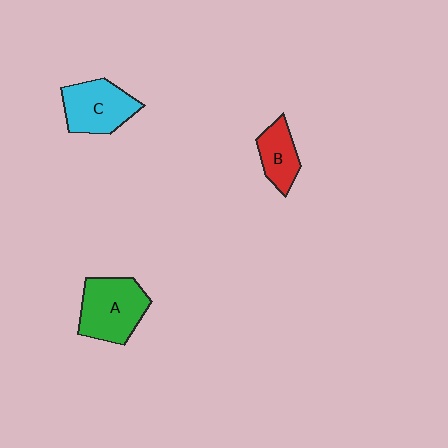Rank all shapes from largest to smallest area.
From largest to smallest: A (green), C (cyan), B (red).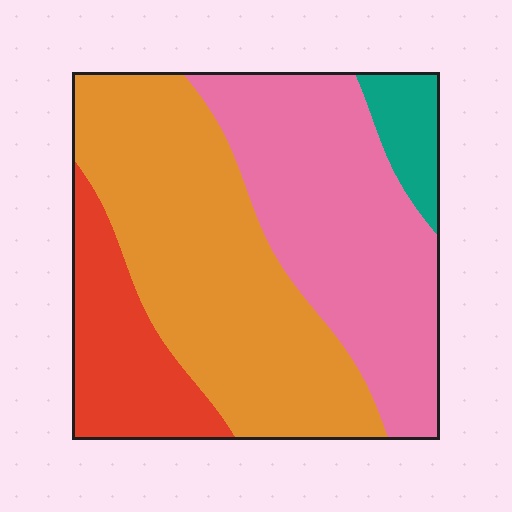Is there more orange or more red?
Orange.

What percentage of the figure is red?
Red takes up about one sixth (1/6) of the figure.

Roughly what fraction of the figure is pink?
Pink covers around 35% of the figure.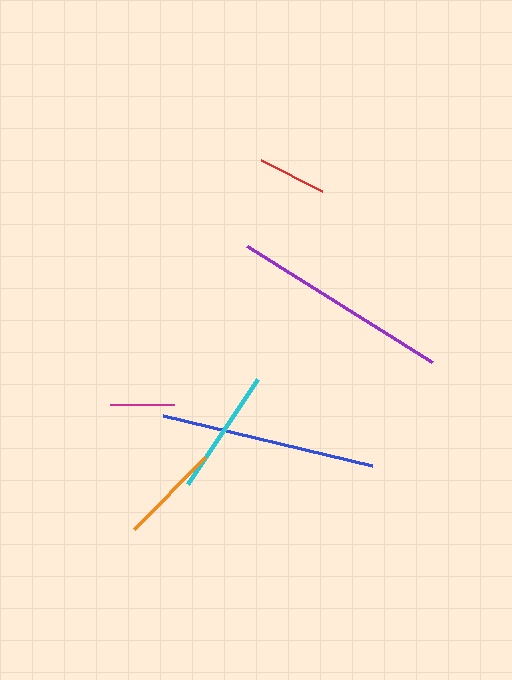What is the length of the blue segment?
The blue segment is approximately 215 pixels long.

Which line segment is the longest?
The purple line is the longest at approximately 218 pixels.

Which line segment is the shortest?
The magenta line is the shortest at approximately 65 pixels.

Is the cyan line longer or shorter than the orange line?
The cyan line is longer than the orange line.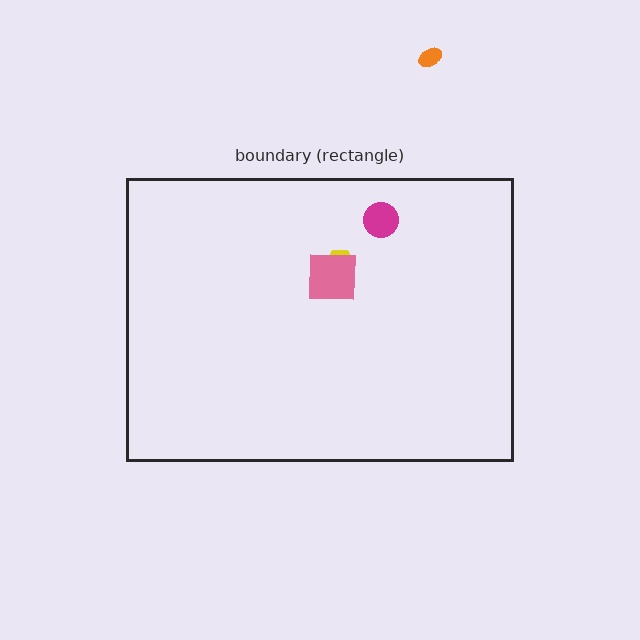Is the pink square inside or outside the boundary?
Inside.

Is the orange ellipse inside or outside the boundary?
Outside.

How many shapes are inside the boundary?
3 inside, 1 outside.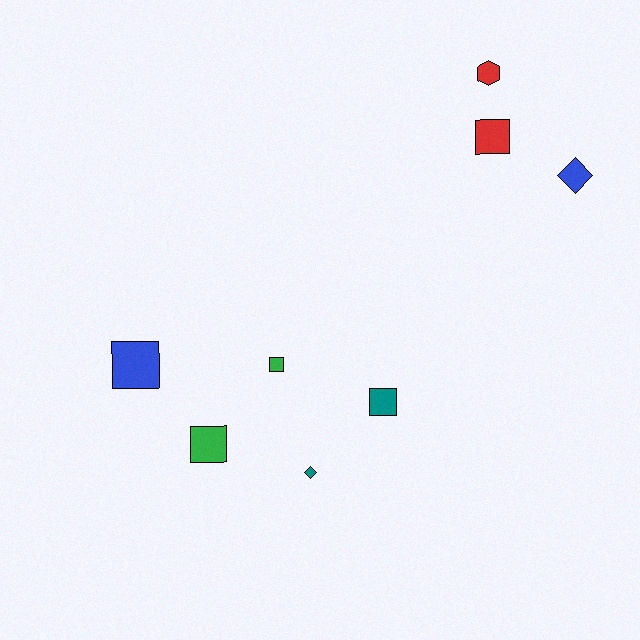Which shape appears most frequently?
Square, with 5 objects.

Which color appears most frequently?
Blue, with 2 objects.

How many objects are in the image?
There are 8 objects.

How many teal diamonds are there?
There is 1 teal diamond.